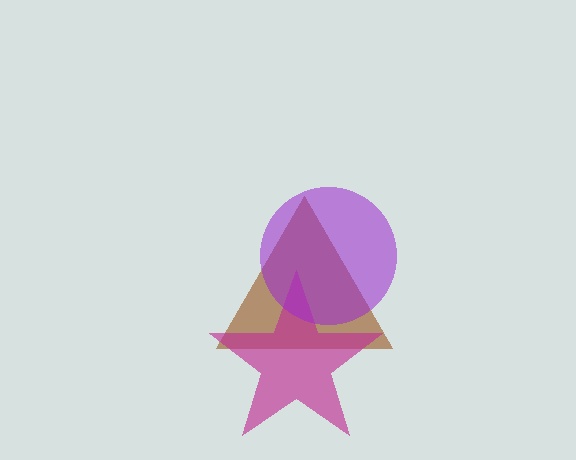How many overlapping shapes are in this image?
There are 3 overlapping shapes in the image.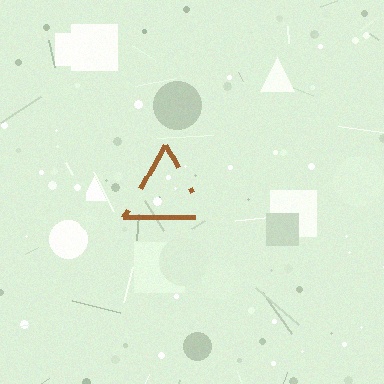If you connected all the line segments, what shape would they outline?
They would outline a triangle.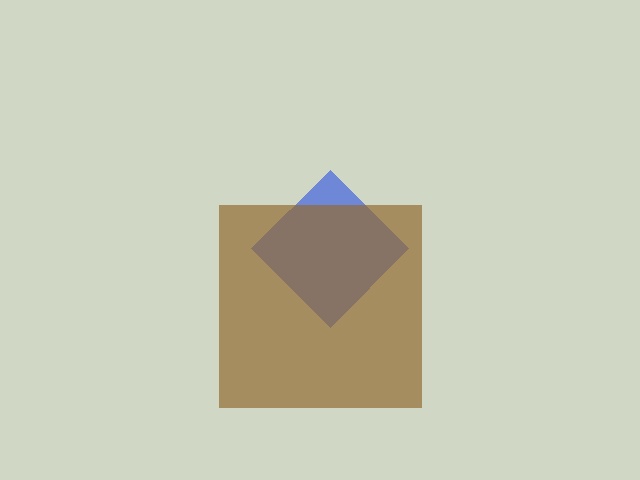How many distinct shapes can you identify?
There are 2 distinct shapes: a blue diamond, a brown square.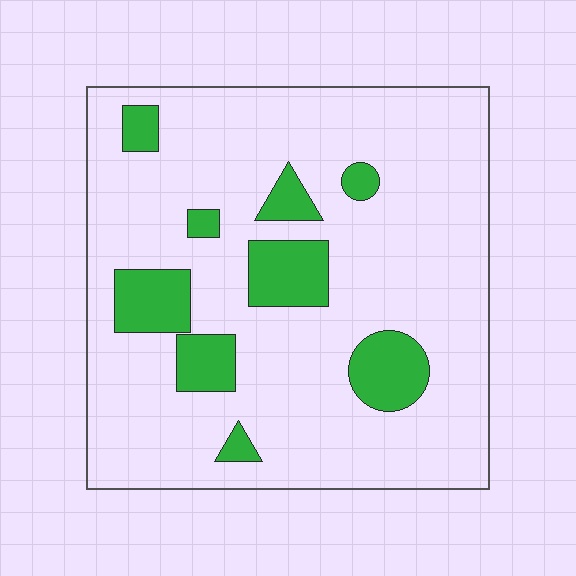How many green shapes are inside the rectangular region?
9.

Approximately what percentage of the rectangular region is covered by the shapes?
Approximately 15%.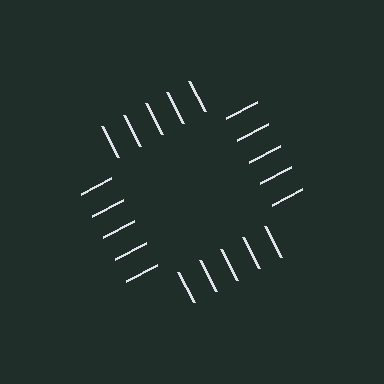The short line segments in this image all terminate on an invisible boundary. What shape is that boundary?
An illusory square — the line segments terminate on its edges but no continuous stroke is drawn.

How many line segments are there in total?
20 — 5 along each of the 4 edges.